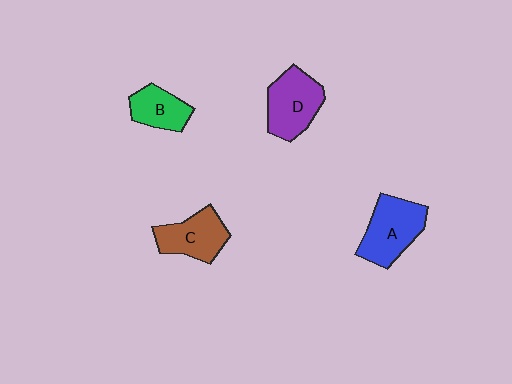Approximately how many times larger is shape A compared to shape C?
Approximately 1.2 times.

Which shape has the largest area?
Shape A (blue).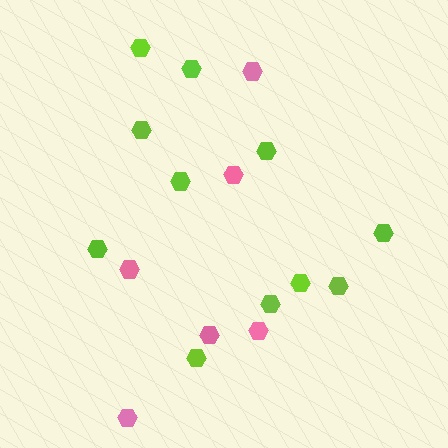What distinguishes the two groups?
There are 2 groups: one group of pink hexagons (6) and one group of lime hexagons (11).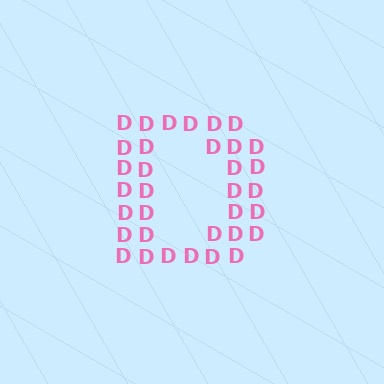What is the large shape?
The large shape is the letter D.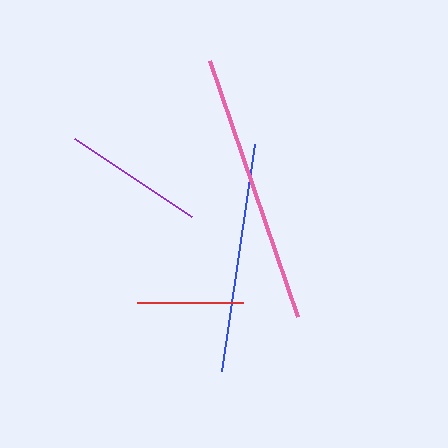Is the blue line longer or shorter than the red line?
The blue line is longer than the red line.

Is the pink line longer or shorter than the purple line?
The pink line is longer than the purple line.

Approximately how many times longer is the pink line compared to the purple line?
The pink line is approximately 1.9 times the length of the purple line.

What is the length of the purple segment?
The purple segment is approximately 141 pixels long.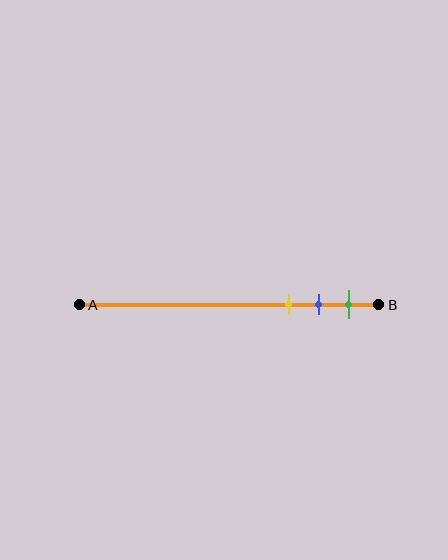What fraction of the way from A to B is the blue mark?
The blue mark is approximately 80% (0.8) of the way from A to B.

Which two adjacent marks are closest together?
The blue and green marks are the closest adjacent pair.